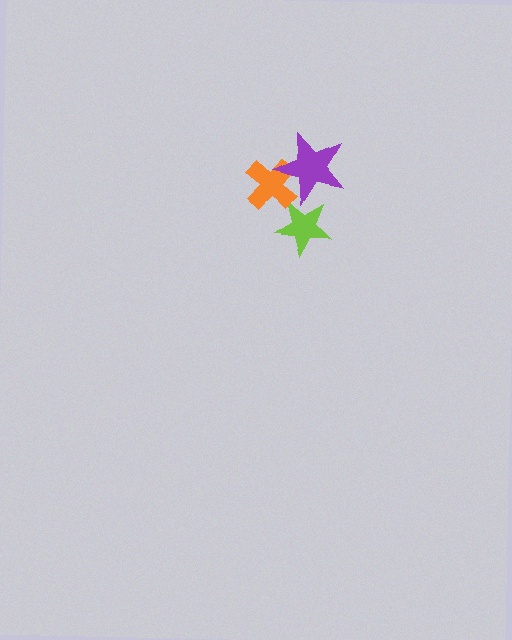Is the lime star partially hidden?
Yes, it is partially covered by another shape.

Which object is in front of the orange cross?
The purple star is in front of the orange cross.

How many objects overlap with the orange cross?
1 object overlaps with the orange cross.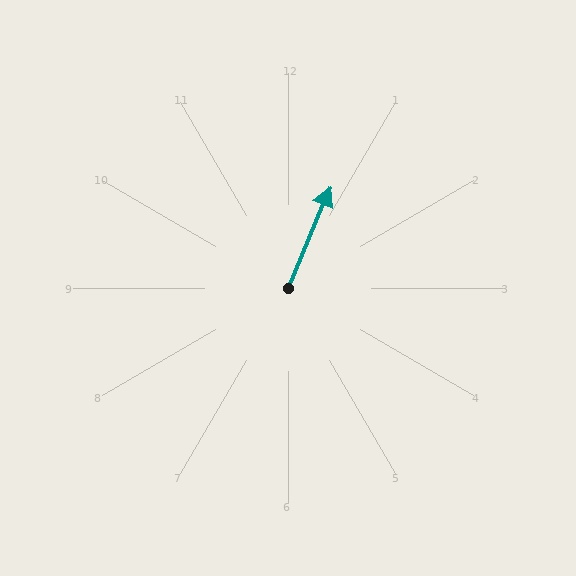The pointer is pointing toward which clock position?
Roughly 1 o'clock.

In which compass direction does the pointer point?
Northeast.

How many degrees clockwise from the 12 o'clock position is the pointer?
Approximately 23 degrees.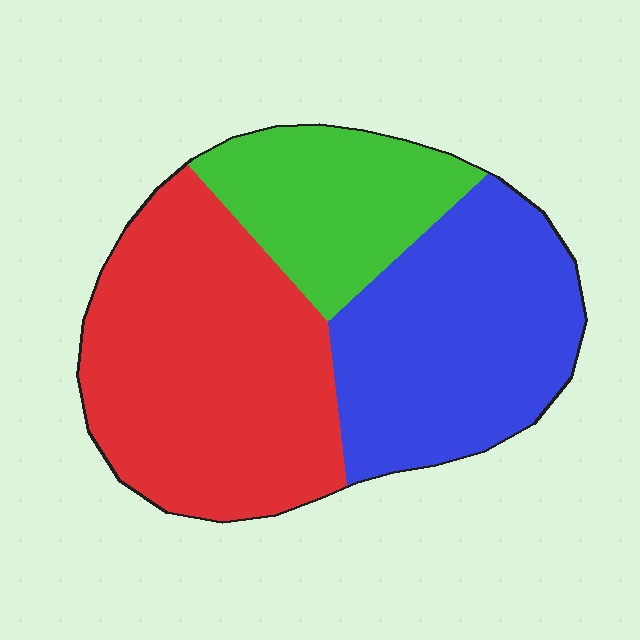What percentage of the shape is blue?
Blue covers around 35% of the shape.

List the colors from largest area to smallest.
From largest to smallest: red, blue, green.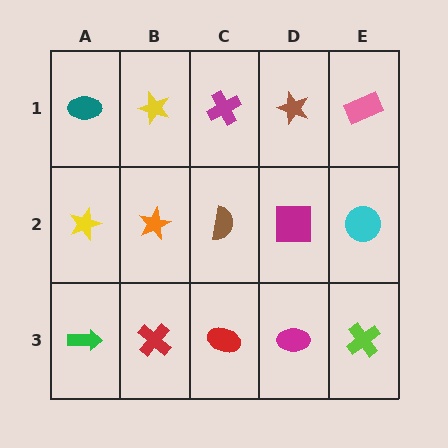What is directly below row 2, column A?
A green arrow.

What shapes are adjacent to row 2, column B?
A yellow star (row 1, column B), a red cross (row 3, column B), a yellow star (row 2, column A), a brown semicircle (row 2, column C).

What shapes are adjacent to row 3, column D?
A magenta square (row 2, column D), a red ellipse (row 3, column C), a lime cross (row 3, column E).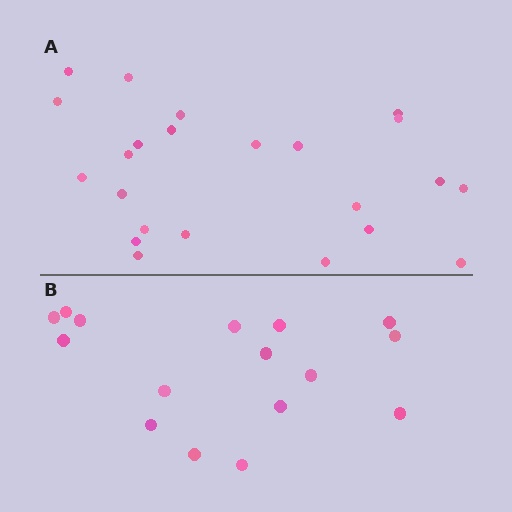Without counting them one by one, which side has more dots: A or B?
Region A (the top region) has more dots.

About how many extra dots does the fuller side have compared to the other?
Region A has roughly 8 or so more dots than region B.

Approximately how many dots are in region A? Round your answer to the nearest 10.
About 20 dots. (The exact count is 23, which rounds to 20.)